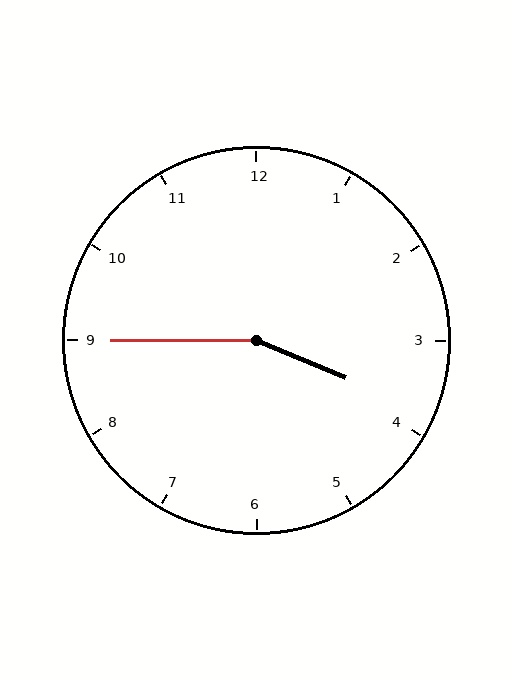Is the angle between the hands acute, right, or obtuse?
It is obtuse.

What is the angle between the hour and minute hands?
Approximately 158 degrees.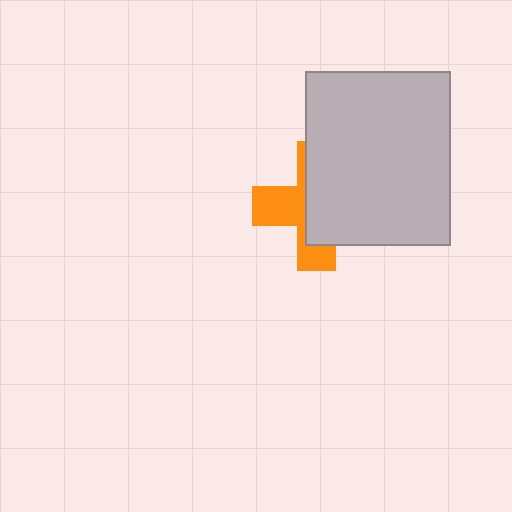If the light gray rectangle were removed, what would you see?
You would see the complete orange cross.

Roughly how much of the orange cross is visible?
A small part of it is visible (roughly 42%).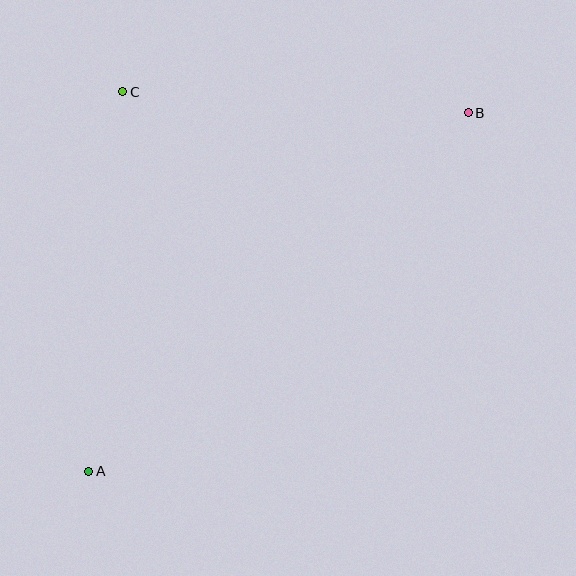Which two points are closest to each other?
Points B and C are closest to each other.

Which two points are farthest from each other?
Points A and B are farthest from each other.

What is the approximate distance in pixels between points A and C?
The distance between A and C is approximately 381 pixels.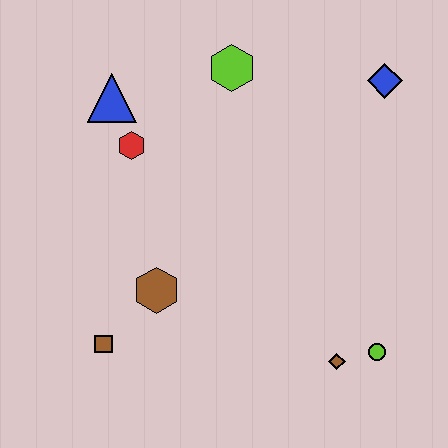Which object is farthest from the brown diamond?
The blue triangle is farthest from the brown diamond.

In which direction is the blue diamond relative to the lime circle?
The blue diamond is above the lime circle.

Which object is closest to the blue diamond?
The lime hexagon is closest to the blue diamond.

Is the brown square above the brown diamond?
Yes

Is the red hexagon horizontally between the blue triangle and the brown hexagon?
Yes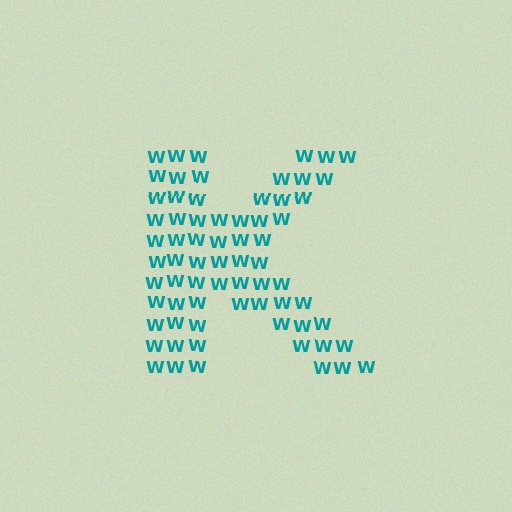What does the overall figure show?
The overall figure shows the letter K.